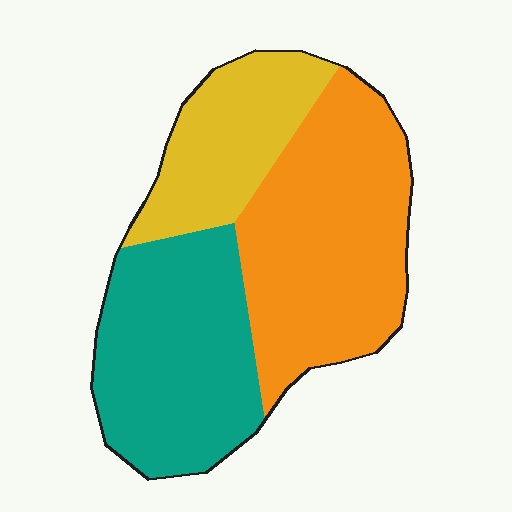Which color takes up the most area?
Orange, at roughly 40%.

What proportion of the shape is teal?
Teal takes up about three eighths (3/8) of the shape.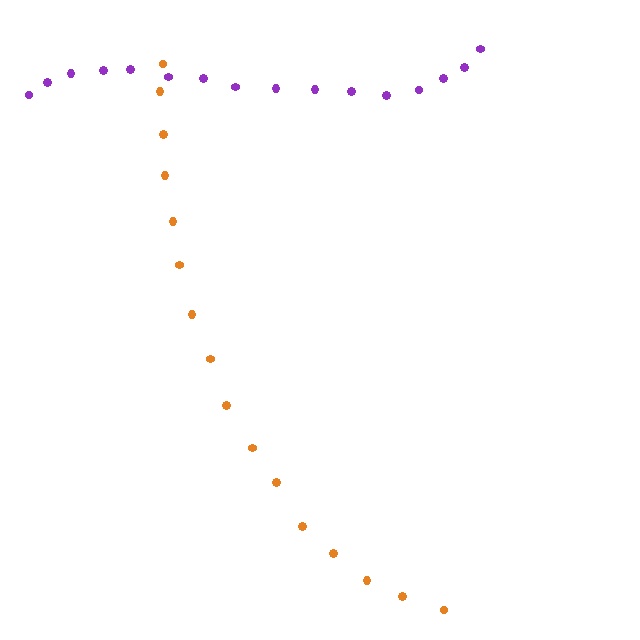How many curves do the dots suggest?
There are 2 distinct paths.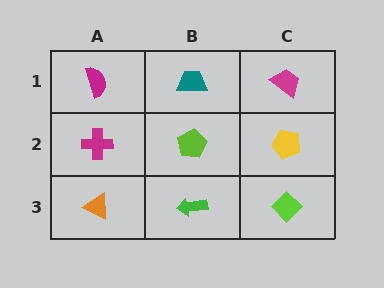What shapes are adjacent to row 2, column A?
A magenta semicircle (row 1, column A), an orange triangle (row 3, column A), a lime pentagon (row 2, column B).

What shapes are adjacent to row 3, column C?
A yellow pentagon (row 2, column C), a green arrow (row 3, column B).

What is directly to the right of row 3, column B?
A lime diamond.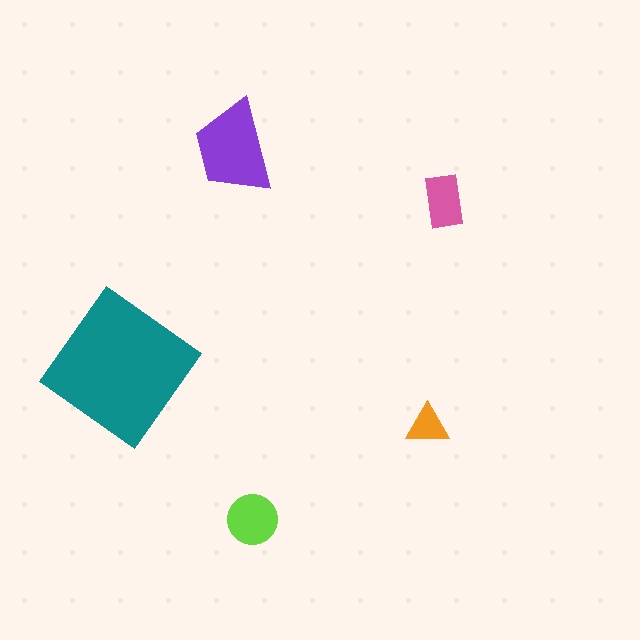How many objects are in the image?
There are 5 objects in the image.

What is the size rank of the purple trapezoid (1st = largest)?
2nd.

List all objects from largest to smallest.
The teal diamond, the purple trapezoid, the lime circle, the pink rectangle, the orange triangle.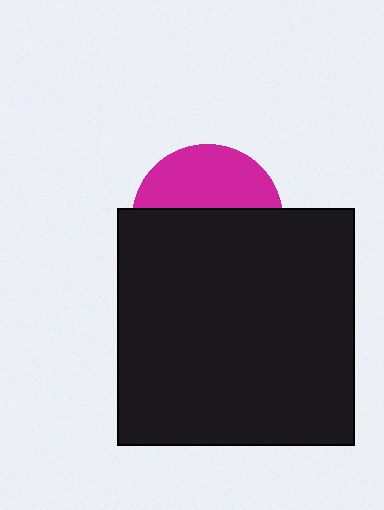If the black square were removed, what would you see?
You would see the complete magenta circle.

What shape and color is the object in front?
The object in front is a black square.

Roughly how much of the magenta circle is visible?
A small part of it is visible (roughly 40%).